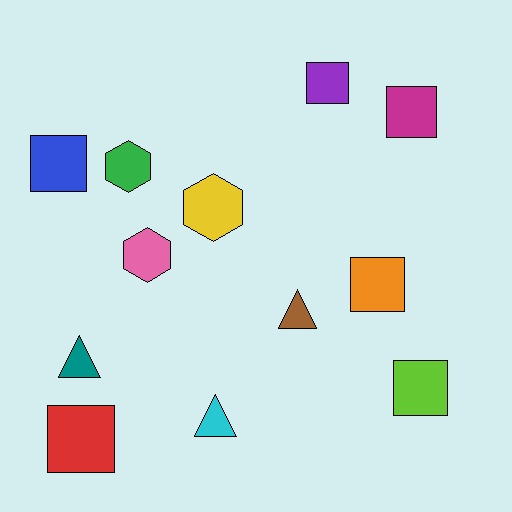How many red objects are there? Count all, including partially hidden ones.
There is 1 red object.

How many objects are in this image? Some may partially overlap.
There are 12 objects.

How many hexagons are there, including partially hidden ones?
There are 3 hexagons.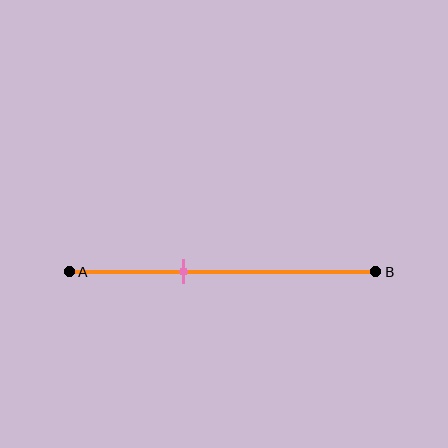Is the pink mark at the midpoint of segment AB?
No, the mark is at about 35% from A, not at the 50% midpoint.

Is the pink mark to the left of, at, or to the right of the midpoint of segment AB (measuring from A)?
The pink mark is to the left of the midpoint of segment AB.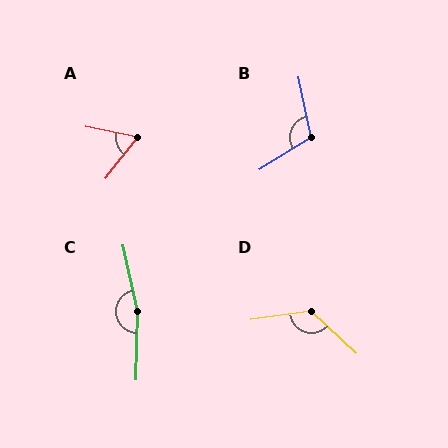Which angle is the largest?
C, at approximately 167 degrees.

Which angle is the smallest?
A, at approximately 63 degrees.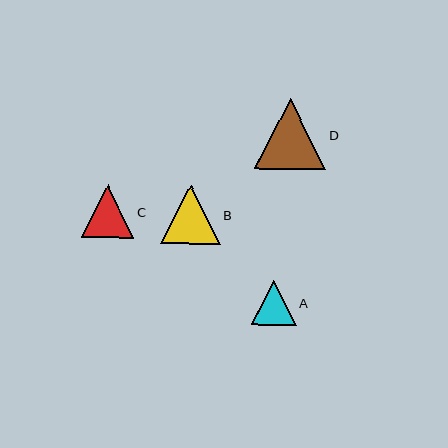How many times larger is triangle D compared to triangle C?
Triangle D is approximately 1.4 times the size of triangle C.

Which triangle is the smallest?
Triangle A is the smallest with a size of approximately 45 pixels.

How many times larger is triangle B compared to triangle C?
Triangle B is approximately 1.1 times the size of triangle C.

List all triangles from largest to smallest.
From largest to smallest: D, B, C, A.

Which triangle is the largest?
Triangle D is the largest with a size of approximately 72 pixels.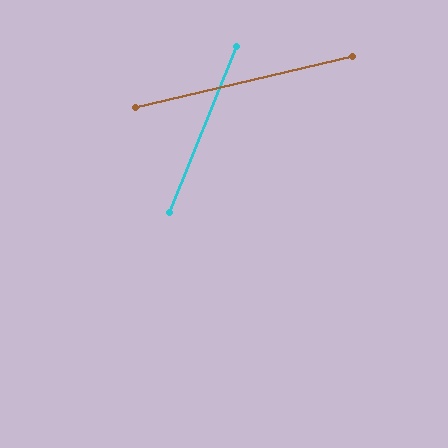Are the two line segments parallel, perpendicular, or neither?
Neither parallel nor perpendicular — they differ by about 55°.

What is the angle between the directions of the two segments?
Approximately 55 degrees.